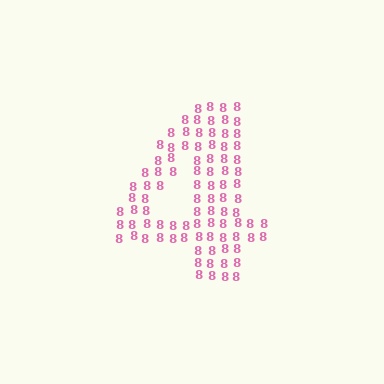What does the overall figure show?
The overall figure shows the digit 4.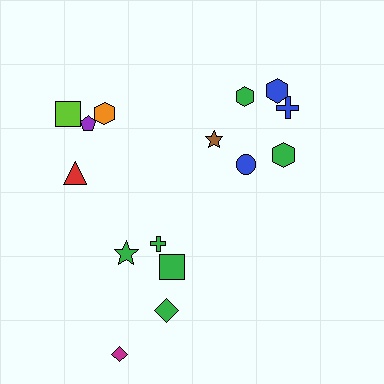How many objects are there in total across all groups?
There are 15 objects.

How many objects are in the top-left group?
There are 4 objects.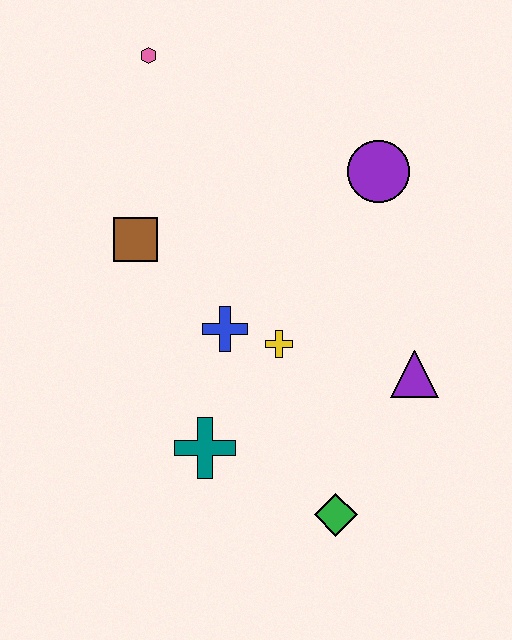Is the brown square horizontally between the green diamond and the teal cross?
No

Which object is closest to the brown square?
The blue cross is closest to the brown square.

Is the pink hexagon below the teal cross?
No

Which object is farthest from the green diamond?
The pink hexagon is farthest from the green diamond.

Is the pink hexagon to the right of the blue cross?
No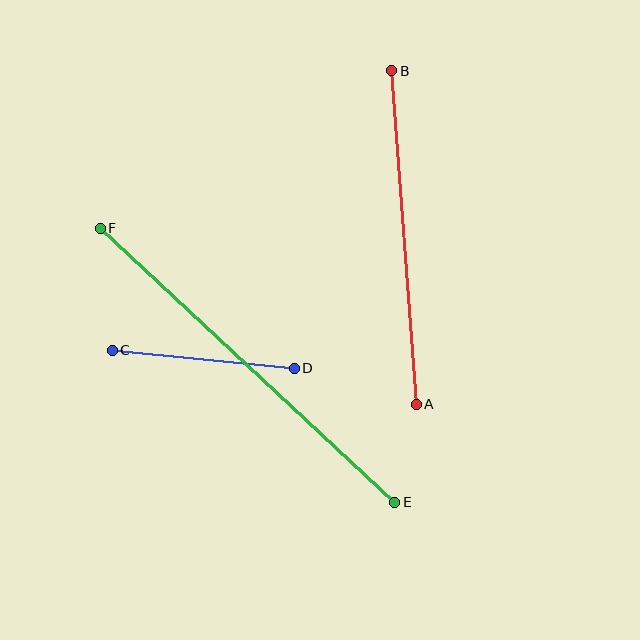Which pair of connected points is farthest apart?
Points E and F are farthest apart.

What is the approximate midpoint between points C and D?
The midpoint is at approximately (203, 359) pixels.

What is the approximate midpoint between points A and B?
The midpoint is at approximately (404, 238) pixels.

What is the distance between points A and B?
The distance is approximately 334 pixels.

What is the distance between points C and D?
The distance is approximately 183 pixels.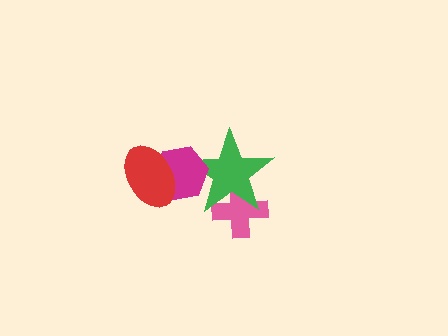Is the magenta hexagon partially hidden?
Yes, it is partially covered by another shape.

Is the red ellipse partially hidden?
No, no other shape covers it.